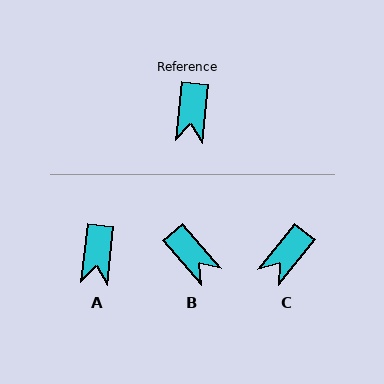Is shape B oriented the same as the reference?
No, it is off by about 47 degrees.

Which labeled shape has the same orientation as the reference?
A.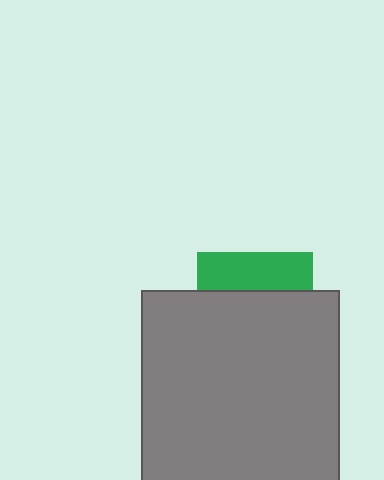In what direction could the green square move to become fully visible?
The green square could move up. That would shift it out from behind the gray rectangle entirely.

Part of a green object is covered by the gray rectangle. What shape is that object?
It is a square.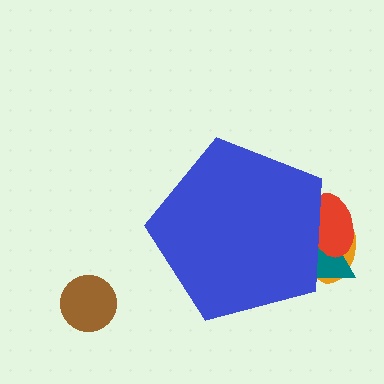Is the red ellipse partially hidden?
Yes, the red ellipse is partially hidden behind the blue pentagon.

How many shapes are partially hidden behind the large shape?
3 shapes are partially hidden.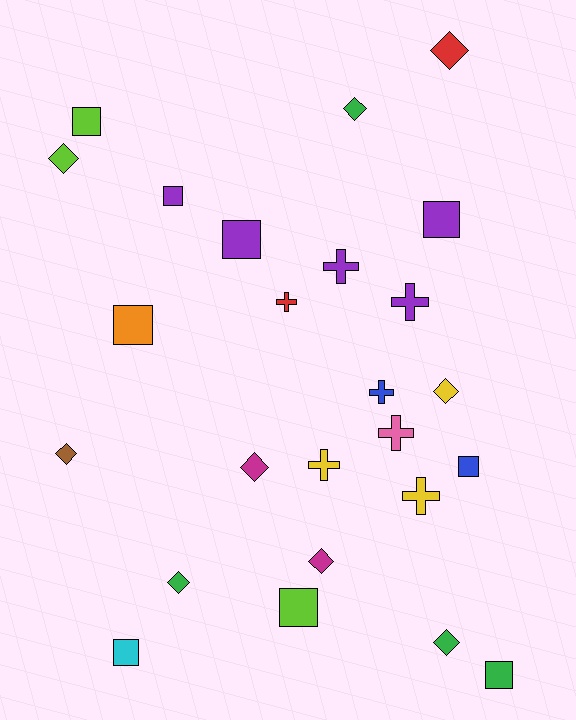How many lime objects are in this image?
There are 3 lime objects.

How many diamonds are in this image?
There are 9 diamonds.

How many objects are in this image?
There are 25 objects.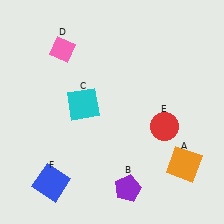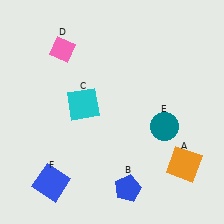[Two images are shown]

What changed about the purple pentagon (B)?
In Image 1, B is purple. In Image 2, it changed to blue.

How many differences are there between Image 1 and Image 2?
There are 2 differences between the two images.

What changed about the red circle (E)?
In Image 1, E is red. In Image 2, it changed to teal.